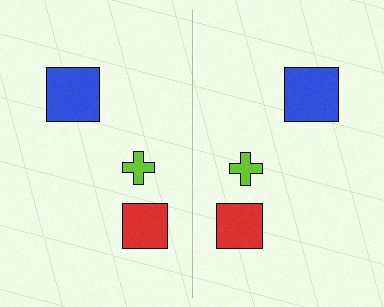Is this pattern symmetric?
Yes, this pattern has bilateral (reflection) symmetry.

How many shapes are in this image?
There are 6 shapes in this image.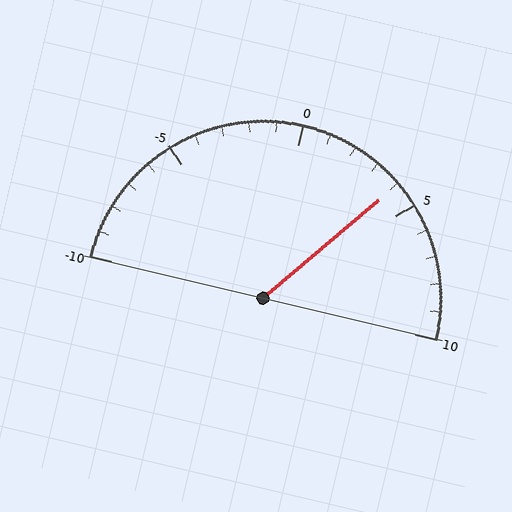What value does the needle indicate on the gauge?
The needle indicates approximately 4.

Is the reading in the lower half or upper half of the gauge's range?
The reading is in the upper half of the range (-10 to 10).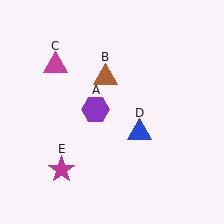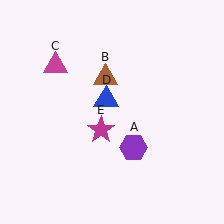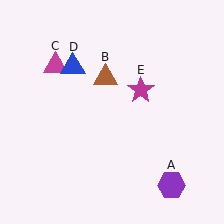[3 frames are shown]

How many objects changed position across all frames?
3 objects changed position: purple hexagon (object A), blue triangle (object D), magenta star (object E).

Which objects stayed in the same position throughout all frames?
Brown triangle (object B) and magenta triangle (object C) remained stationary.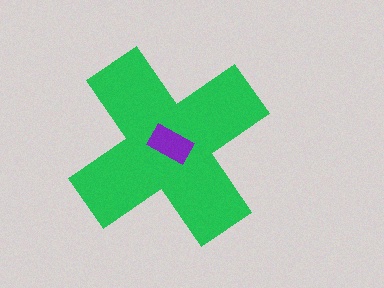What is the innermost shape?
The purple rectangle.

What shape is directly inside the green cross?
The purple rectangle.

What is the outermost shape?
The green cross.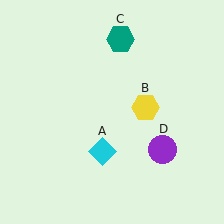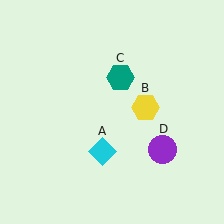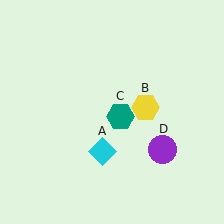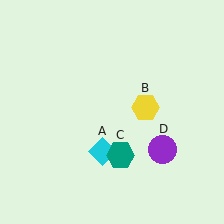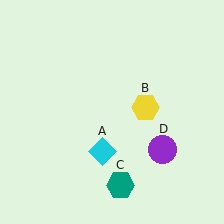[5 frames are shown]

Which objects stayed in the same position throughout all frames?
Cyan diamond (object A) and yellow hexagon (object B) and purple circle (object D) remained stationary.